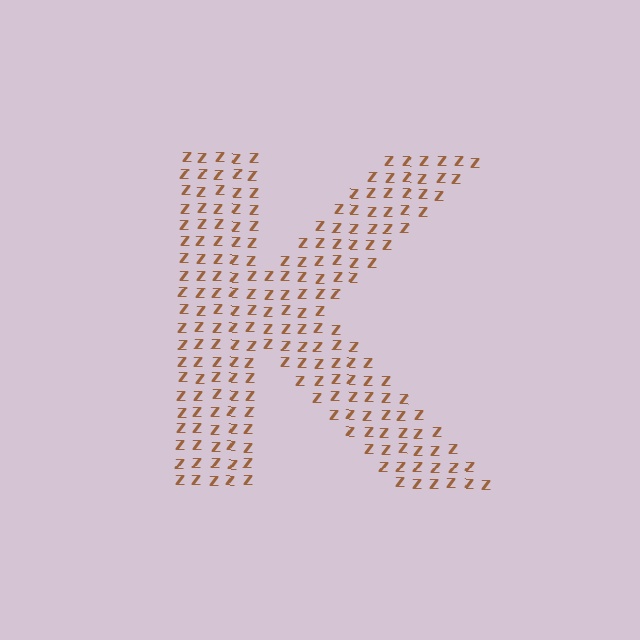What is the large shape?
The large shape is the letter K.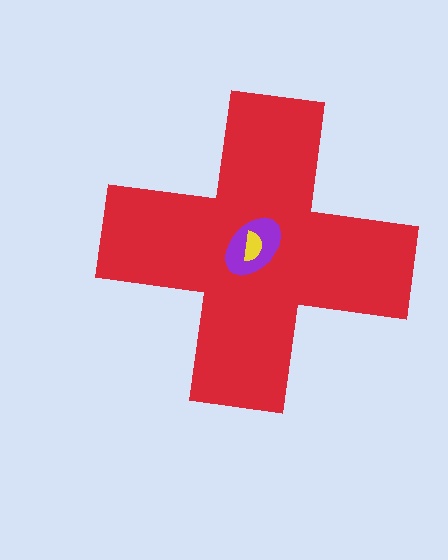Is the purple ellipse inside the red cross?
Yes.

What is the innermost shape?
The yellow semicircle.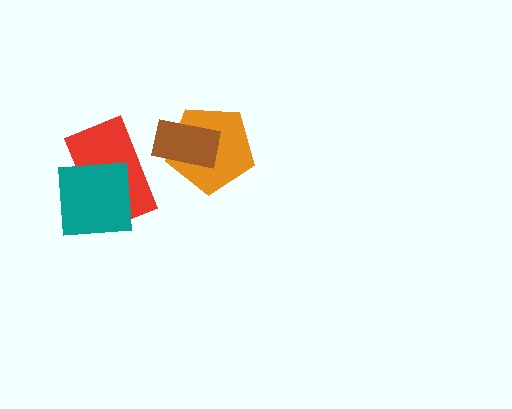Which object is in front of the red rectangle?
The teal square is in front of the red rectangle.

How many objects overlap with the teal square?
1 object overlaps with the teal square.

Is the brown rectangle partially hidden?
No, no other shape covers it.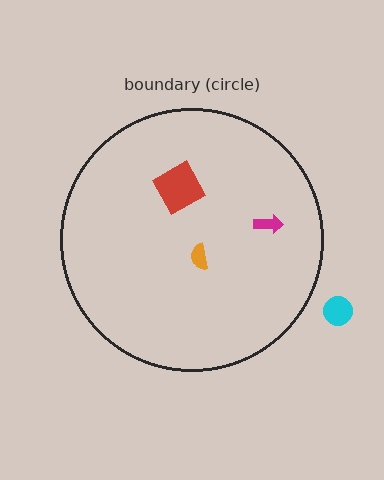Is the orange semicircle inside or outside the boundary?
Inside.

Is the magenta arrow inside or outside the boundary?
Inside.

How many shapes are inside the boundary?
3 inside, 1 outside.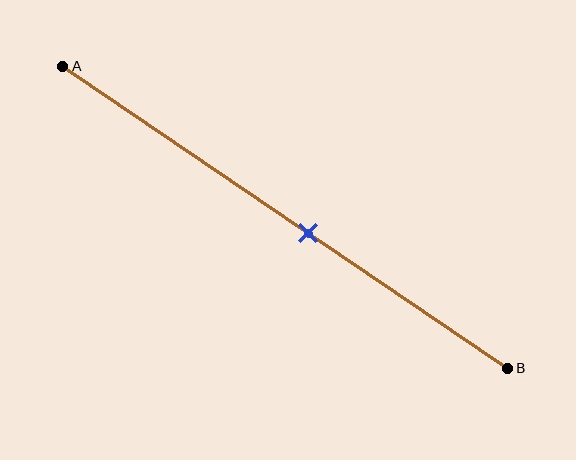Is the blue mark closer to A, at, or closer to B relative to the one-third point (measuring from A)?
The blue mark is closer to point B than the one-third point of segment AB.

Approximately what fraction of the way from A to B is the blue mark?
The blue mark is approximately 55% of the way from A to B.